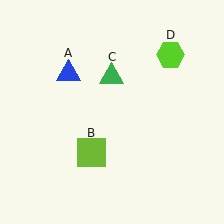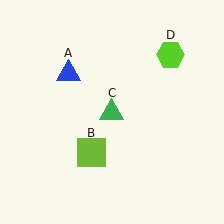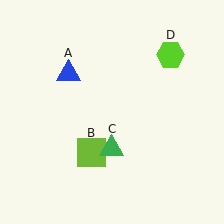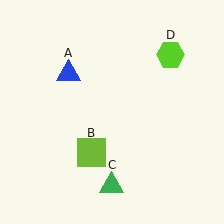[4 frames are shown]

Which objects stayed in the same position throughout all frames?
Blue triangle (object A) and lime square (object B) and lime hexagon (object D) remained stationary.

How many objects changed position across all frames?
1 object changed position: green triangle (object C).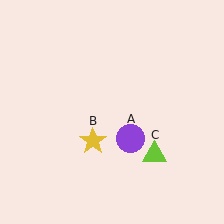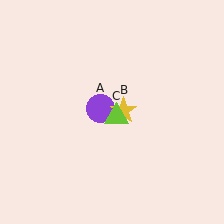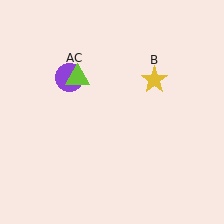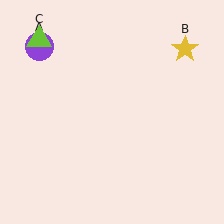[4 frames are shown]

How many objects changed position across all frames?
3 objects changed position: purple circle (object A), yellow star (object B), lime triangle (object C).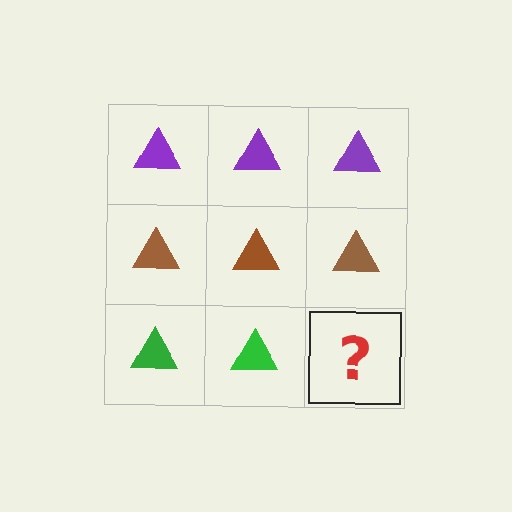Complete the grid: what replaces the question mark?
The question mark should be replaced with a green triangle.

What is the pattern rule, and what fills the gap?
The rule is that each row has a consistent color. The gap should be filled with a green triangle.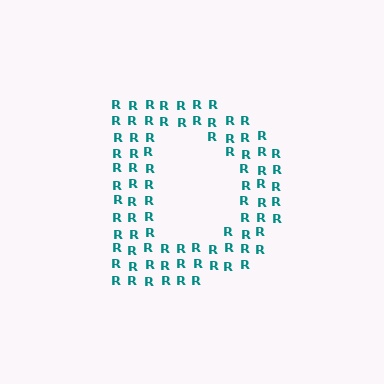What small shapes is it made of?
It is made of small letter R's.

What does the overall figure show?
The overall figure shows the letter D.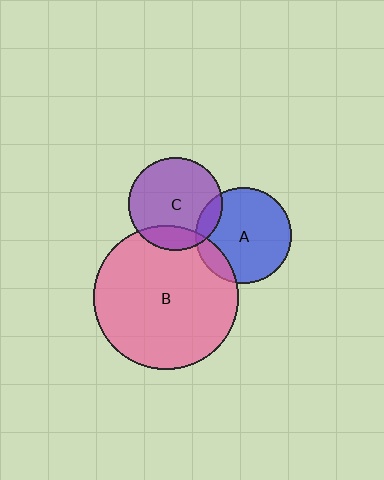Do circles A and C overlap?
Yes.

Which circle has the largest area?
Circle B (pink).